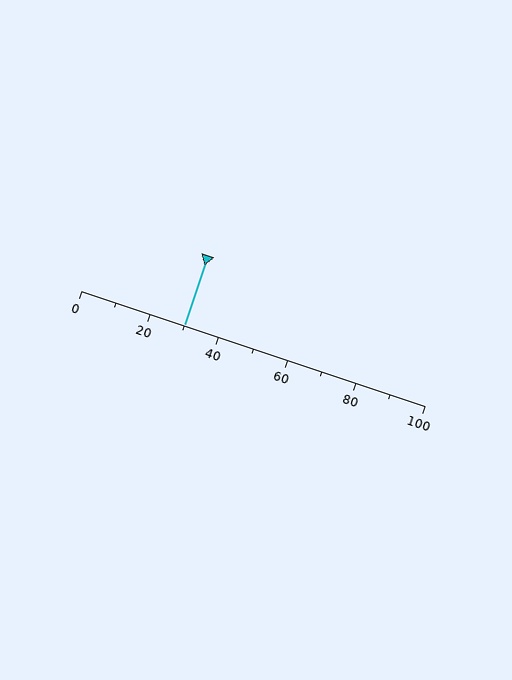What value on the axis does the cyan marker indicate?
The marker indicates approximately 30.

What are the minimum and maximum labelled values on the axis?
The axis runs from 0 to 100.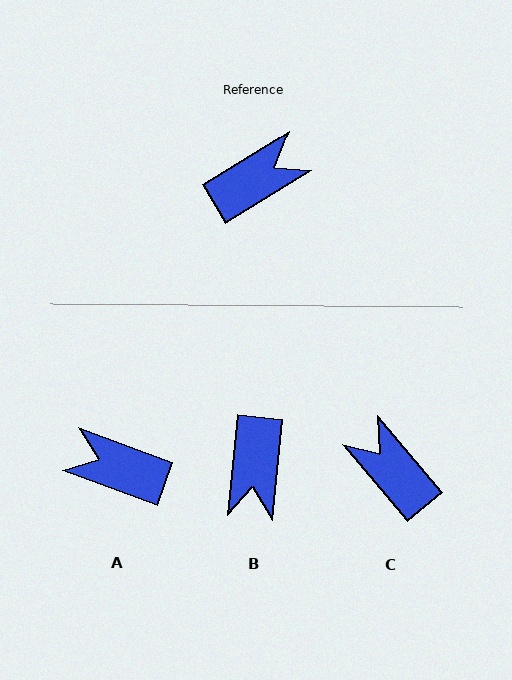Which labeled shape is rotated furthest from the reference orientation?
A, about 128 degrees away.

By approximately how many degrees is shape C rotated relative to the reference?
Approximately 99 degrees counter-clockwise.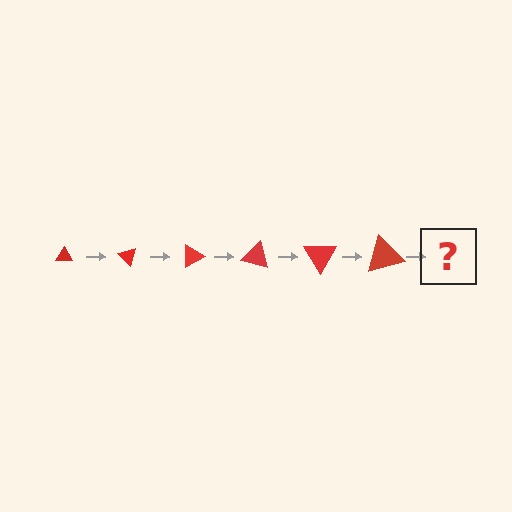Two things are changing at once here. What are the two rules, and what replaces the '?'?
The two rules are that the triangle grows larger each step and it rotates 45 degrees each step. The '?' should be a triangle, larger than the previous one and rotated 270 degrees from the start.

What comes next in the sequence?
The next element should be a triangle, larger than the previous one and rotated 270 degrees from the start.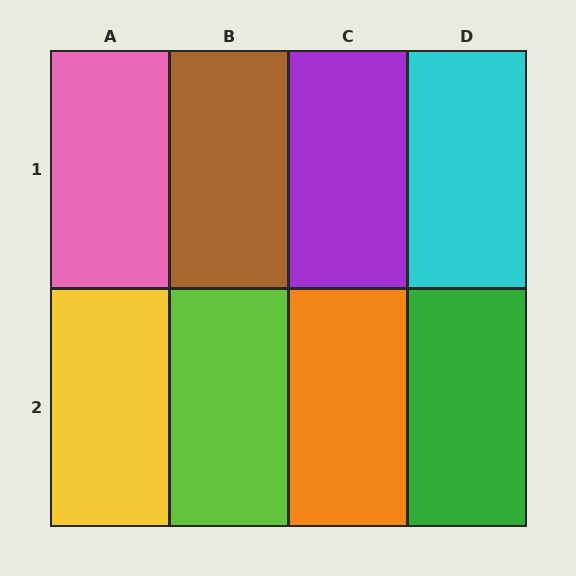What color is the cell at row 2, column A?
Yellow.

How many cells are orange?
1 cell is orange.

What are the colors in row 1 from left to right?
Pink, brown, purple, cyan.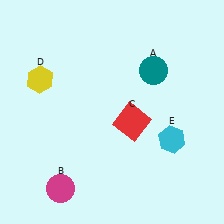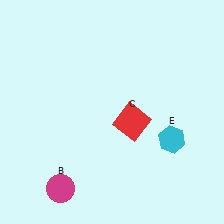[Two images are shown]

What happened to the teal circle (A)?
The teal circle (A) was removed in Image 2. It was in the top-right area of Image 1.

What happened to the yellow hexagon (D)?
The yellow hexagon (D) was removed in Image 2. It was in the top-left area of Image 1.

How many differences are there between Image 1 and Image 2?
There are 2 differences between the two images.